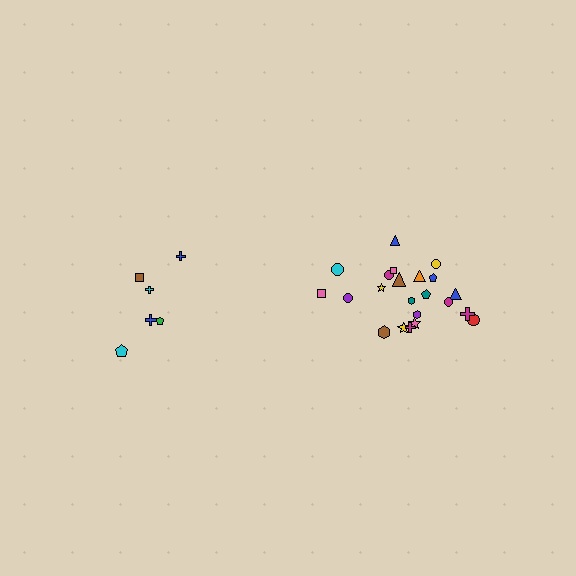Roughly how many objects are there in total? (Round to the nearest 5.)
Roughly 30 objects in total.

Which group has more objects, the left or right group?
The right group.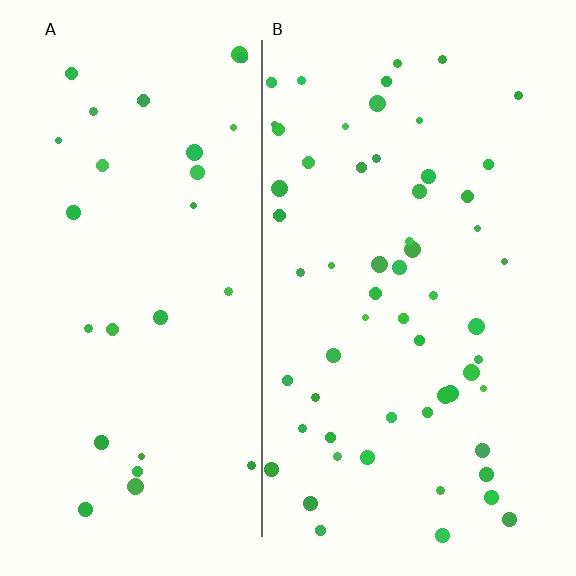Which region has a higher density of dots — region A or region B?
B (the right).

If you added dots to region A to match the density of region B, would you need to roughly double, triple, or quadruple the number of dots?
Approximately double.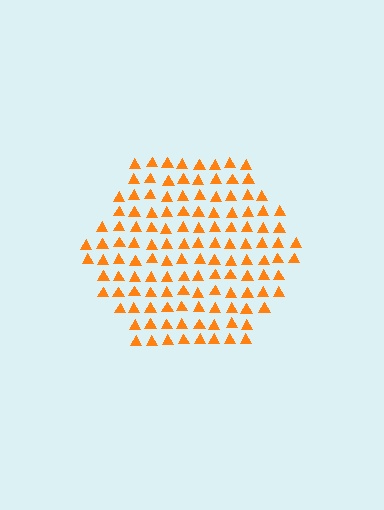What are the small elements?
The small elements are triangles.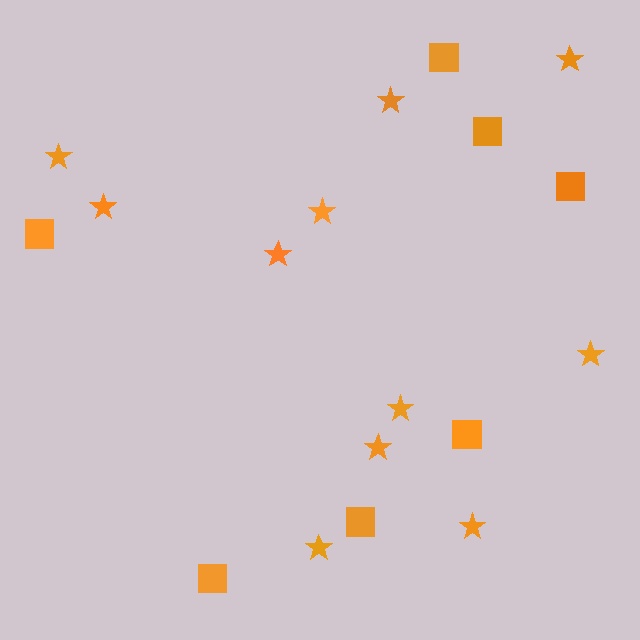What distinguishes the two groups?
There are 2 groups: one group of stars (11) and one group of squares (7).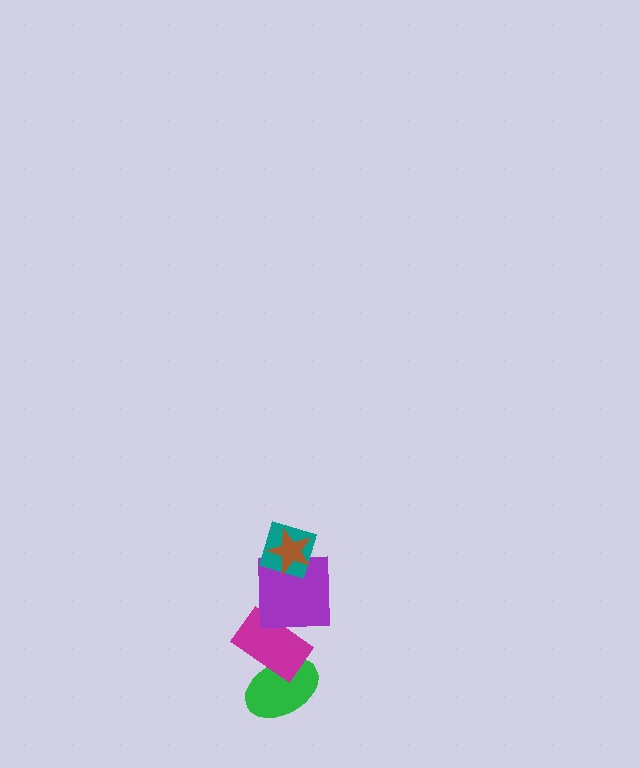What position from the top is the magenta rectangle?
The magenta rectangle is 4th from the top.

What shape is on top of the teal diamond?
The brown star is on top of the teal diamond.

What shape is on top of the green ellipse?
The magenta rectangle is on top of the green ellipse.